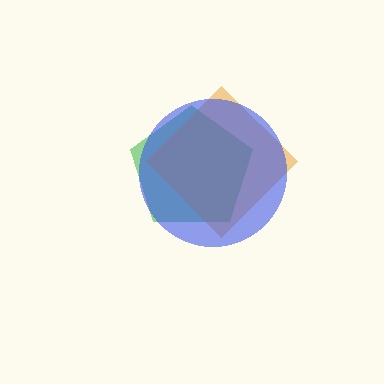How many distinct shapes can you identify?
There are 3 distinct shapes: a green pentagon, an orange diamond, a blue circle.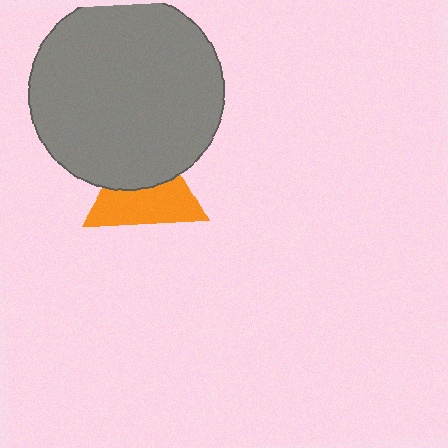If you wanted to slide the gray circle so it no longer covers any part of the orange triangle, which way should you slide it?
Slide it up — that is the most direct way to separate the two shapes.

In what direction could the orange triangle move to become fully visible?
The orange triangle could move down. That would shift it out from behind the gray circle entirely.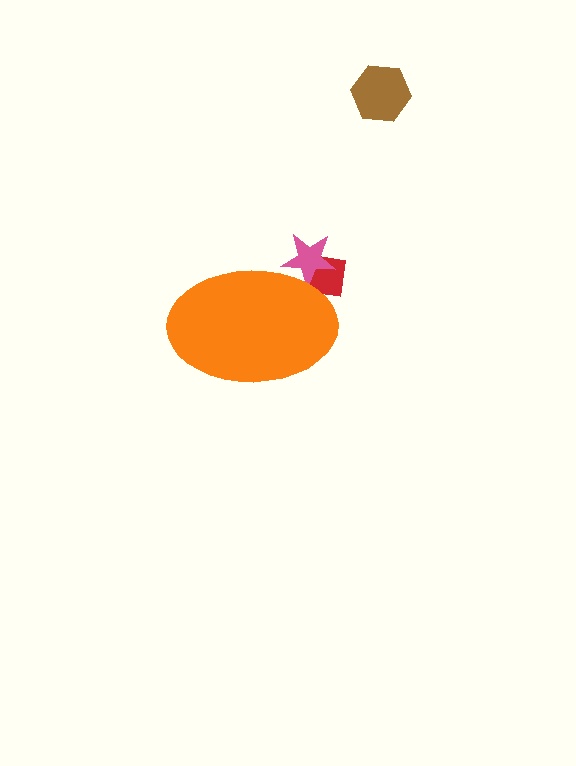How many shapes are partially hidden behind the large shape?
2 shapes are partially hidden.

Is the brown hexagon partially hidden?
No, the brown hexagon is fully visible.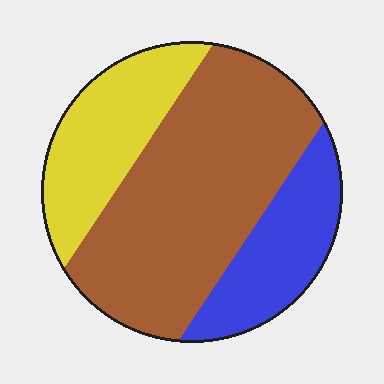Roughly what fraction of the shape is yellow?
Yellow takes up about one quarter (1/4) of the shape.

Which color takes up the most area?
Brown, at roughly 55%.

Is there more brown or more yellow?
Brown.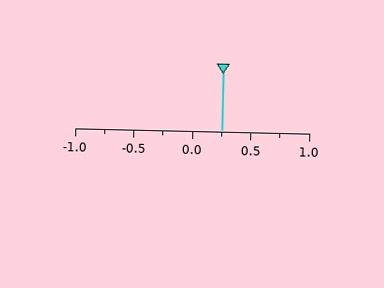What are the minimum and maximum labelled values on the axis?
The axis runs from -1.0 to 1.0.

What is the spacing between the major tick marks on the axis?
The major ticks are spaced 0.5 apart.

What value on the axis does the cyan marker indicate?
The marker indicates approximately 0.25.